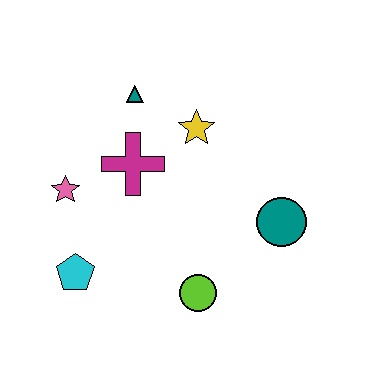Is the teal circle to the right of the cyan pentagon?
Yes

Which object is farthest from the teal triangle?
The lime circle is farthest from the teal triangle.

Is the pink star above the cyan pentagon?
Yes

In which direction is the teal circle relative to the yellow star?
The teal circle is below the yellow star.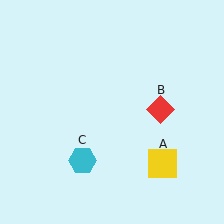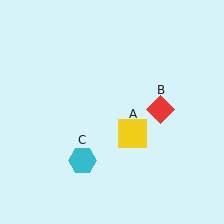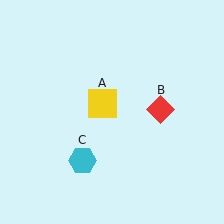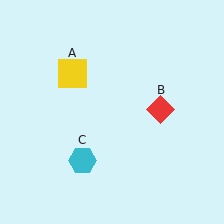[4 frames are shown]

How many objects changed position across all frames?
1 object changed position: yellow square (object A).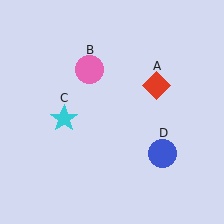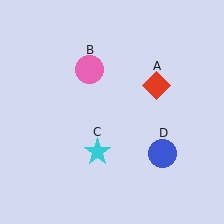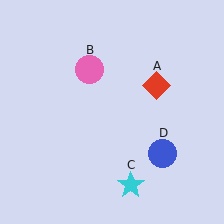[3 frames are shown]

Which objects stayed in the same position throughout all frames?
Red diamond (object A) and pink circle (object B) and blue circle (object D) remained stationary.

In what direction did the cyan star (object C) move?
The cyan star (object C) moved down and to the right.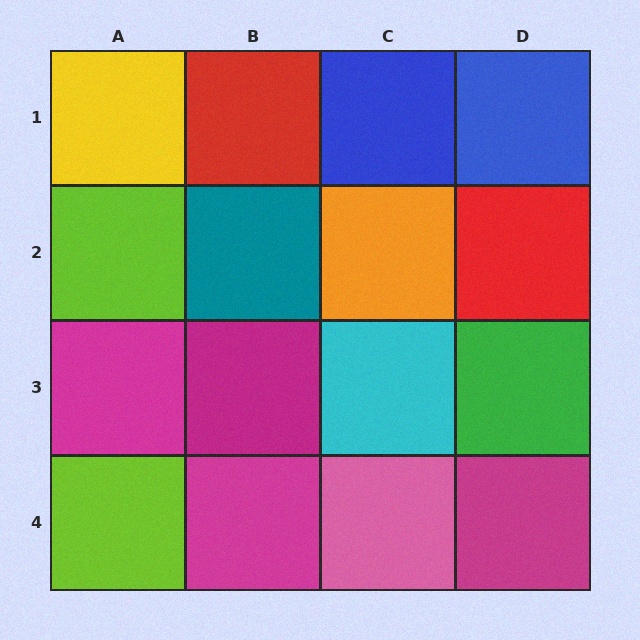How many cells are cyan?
1 cell is cyan.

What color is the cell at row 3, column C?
Cyan.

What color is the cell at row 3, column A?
Magenta.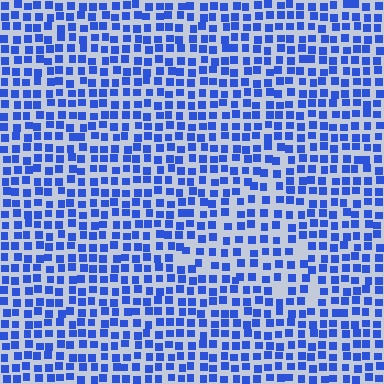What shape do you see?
I see a triangle.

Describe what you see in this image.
The image contains small blue elements arranged at two different densities. A triangle-shaped region is visible where the elements are less densely packed than the surrounding area.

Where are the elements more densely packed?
The elements are more densely packed outside the triangle boundary.